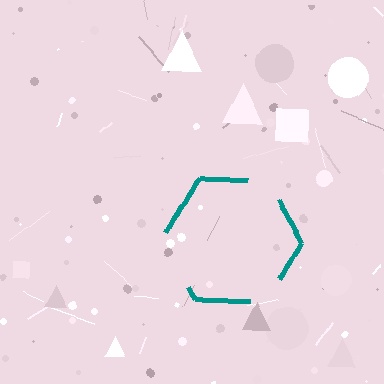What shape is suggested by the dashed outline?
The dashed outline suggests a hexagon.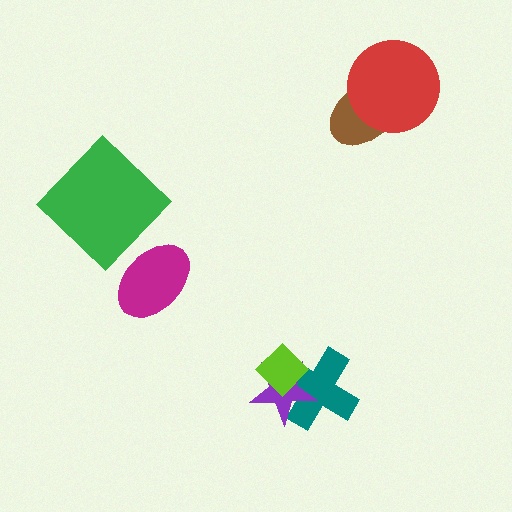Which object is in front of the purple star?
The lime diamond is in front of the purple star.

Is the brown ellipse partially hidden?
Yes, it is partially covered by another shape.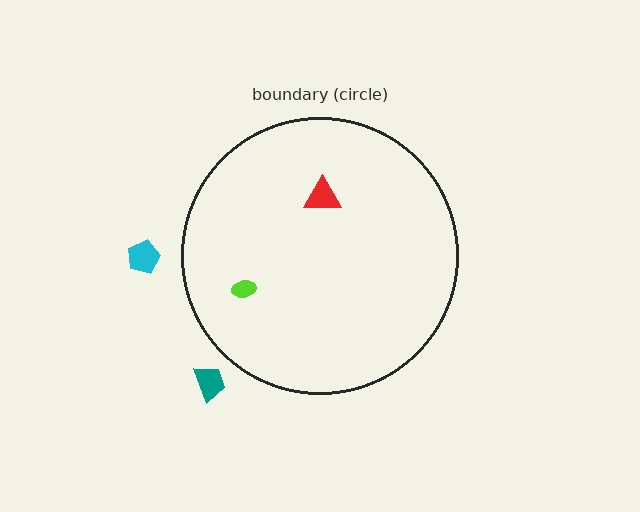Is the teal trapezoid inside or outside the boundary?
Outside.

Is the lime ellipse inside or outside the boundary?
Inside.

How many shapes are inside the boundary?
2 inside, 2 outside.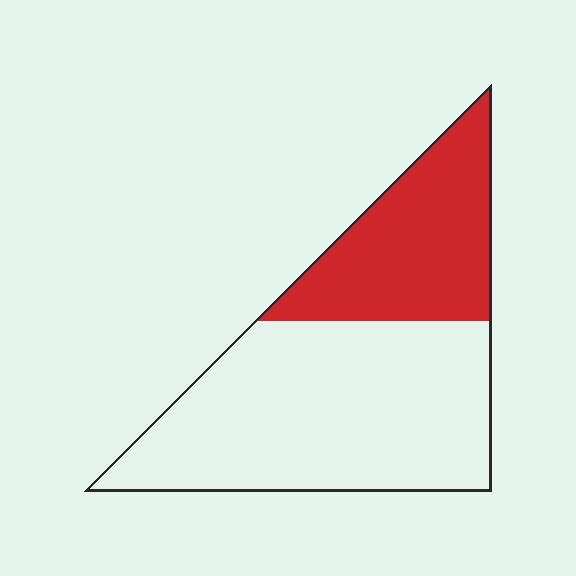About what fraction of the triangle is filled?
About one third (1/3).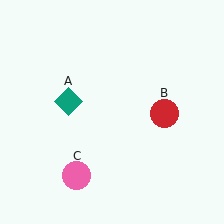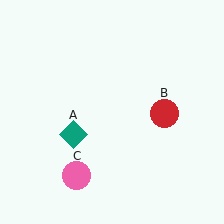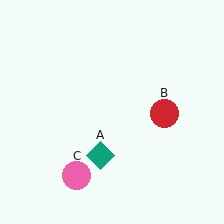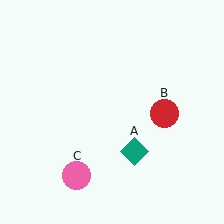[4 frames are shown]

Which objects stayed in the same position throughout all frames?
Red circle (object B) and pink circle (object C) remained stationary.